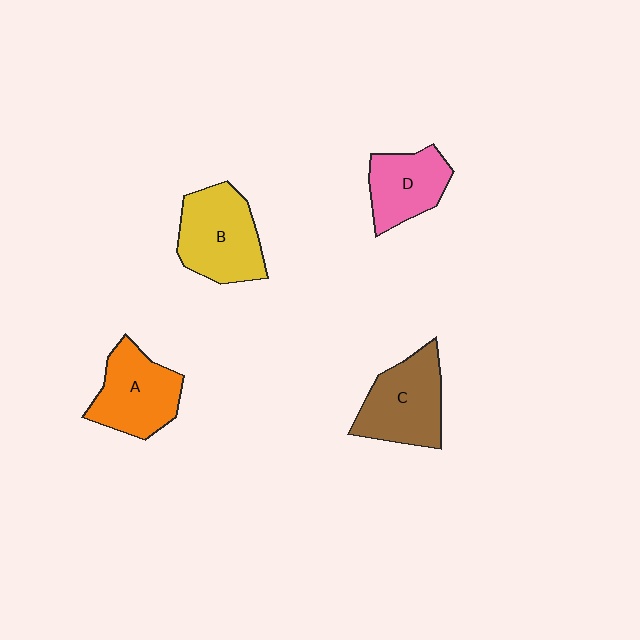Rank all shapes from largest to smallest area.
From largest to smallest: B (yellow), C (brown), A (orange), D (pink).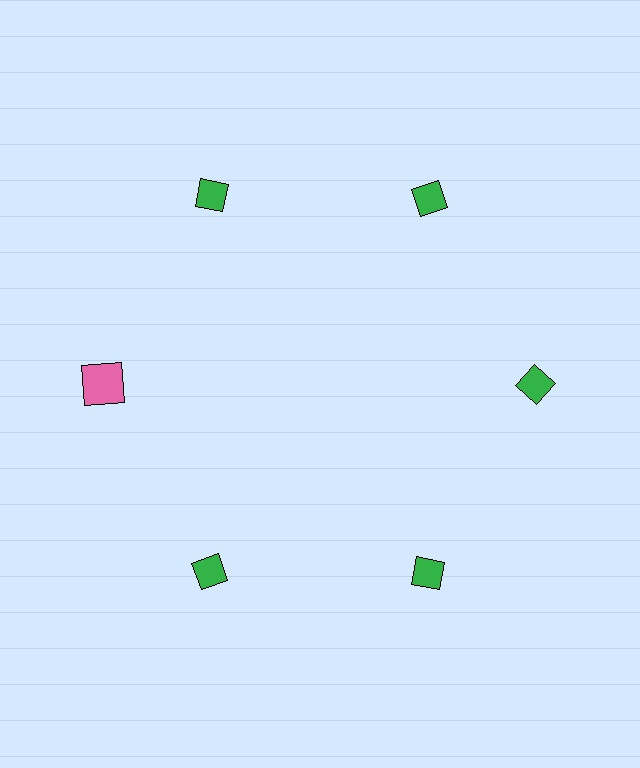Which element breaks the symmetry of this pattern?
The pink square at roughly the 9 o'clock position breaks the symmetry. All other shapes are green diamonds.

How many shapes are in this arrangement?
There are 6 shapes arranged in a ring pattern.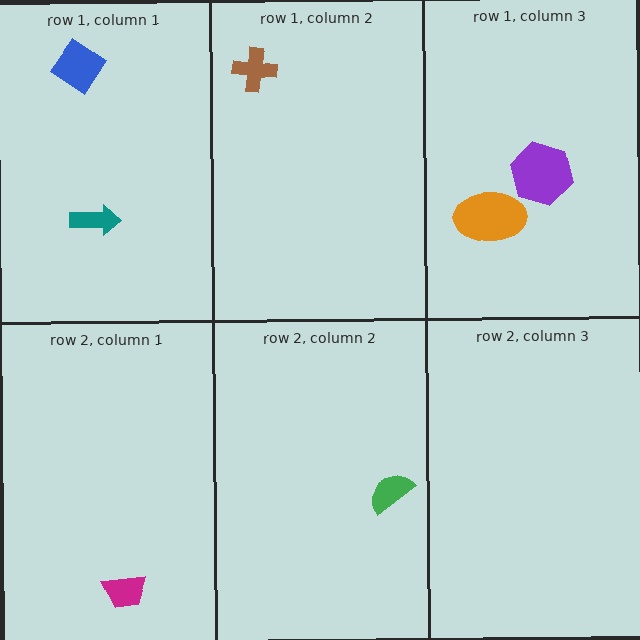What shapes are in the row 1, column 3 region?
The purple hexagon, the orange ellipse.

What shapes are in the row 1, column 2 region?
The brown cross.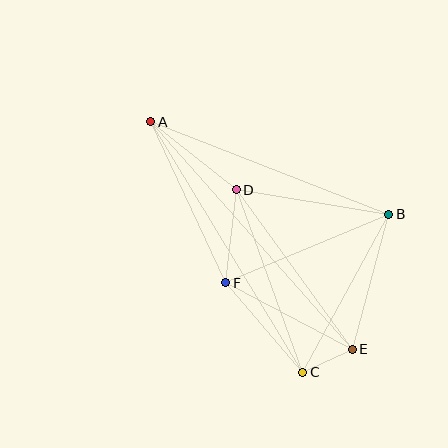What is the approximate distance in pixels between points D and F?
The distance between D and F is approximately 94 pixels.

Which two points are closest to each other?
Points C and E are closest to each other.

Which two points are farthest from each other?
Points A and E are farthest from each other.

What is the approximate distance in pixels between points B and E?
The distance between B and E is approximately 140 pixels.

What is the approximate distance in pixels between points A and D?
The distance between A and D is approximately 109 pixels.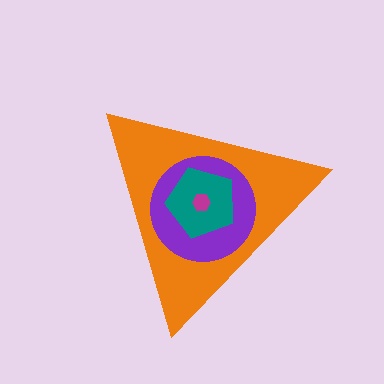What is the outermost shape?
The orange triangle.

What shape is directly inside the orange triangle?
The purple circle.